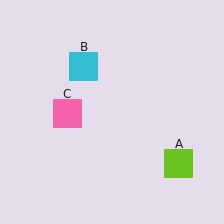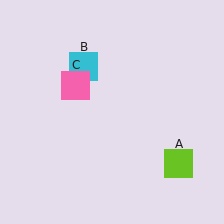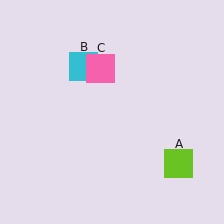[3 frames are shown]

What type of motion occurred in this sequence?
The pink square (object C) rotated clockwise around the center of the scene.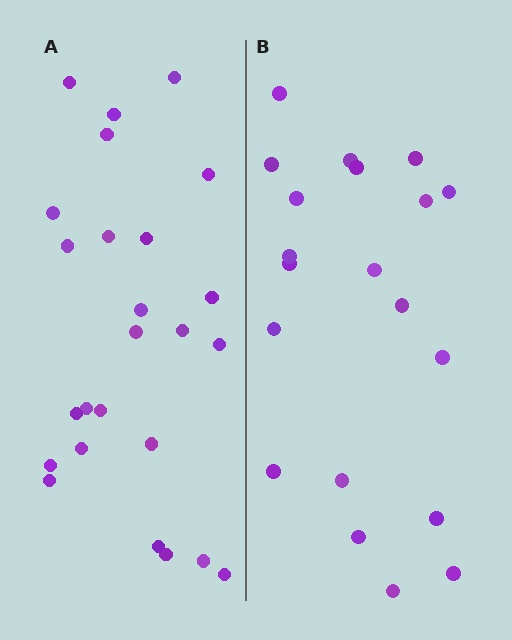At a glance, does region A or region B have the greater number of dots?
Region A (the left region) has more dots.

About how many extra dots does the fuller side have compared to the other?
Region A has about 5 more dots than region B.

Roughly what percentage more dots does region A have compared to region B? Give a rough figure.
About 25% more.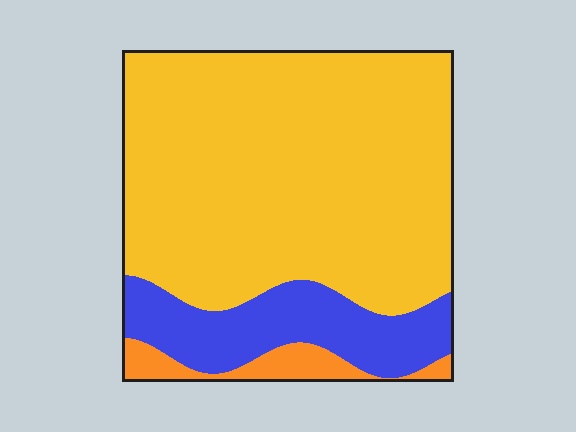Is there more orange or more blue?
Blue.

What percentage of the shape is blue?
Blue covers 19% of the shape.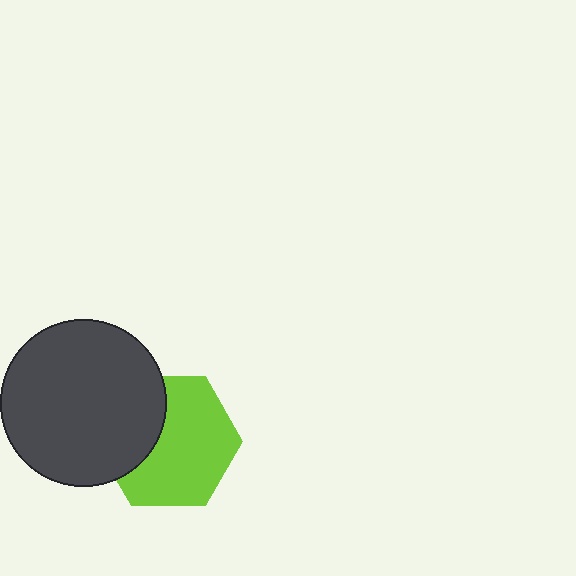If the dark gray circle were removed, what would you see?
You would see the complete lime hexagon.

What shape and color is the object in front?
The object in front is a dark gray circle.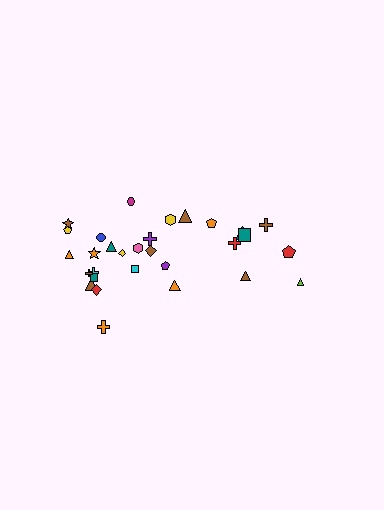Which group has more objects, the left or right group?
The left group.